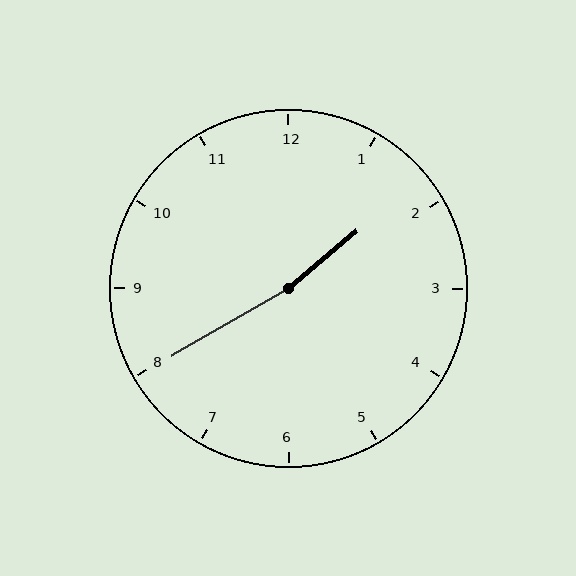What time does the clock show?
1:40.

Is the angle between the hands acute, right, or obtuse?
It is obtuse.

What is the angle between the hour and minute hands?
Approximately 170 degrees.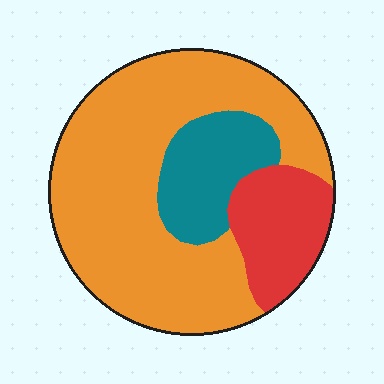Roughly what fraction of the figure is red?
Red covers 17% of the figure.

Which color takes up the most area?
Orange, at roughly 65%.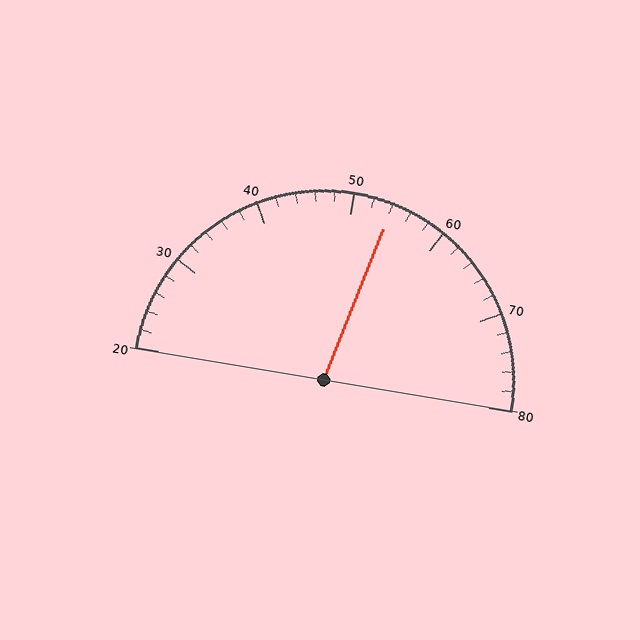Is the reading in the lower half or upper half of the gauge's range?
The reading is in the upper half of the range (20 to 80).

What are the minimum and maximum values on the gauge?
The gauge ranges from 20 to 80.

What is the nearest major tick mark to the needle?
The nearest major tick mark is 50.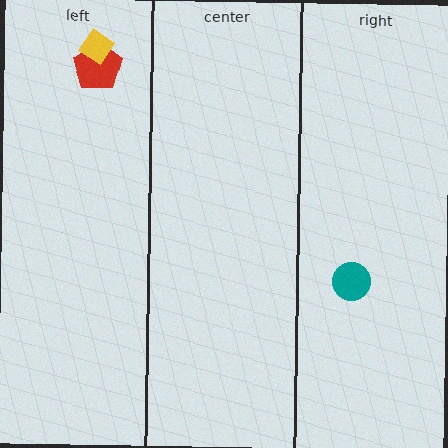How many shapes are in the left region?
2.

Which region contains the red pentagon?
The left region.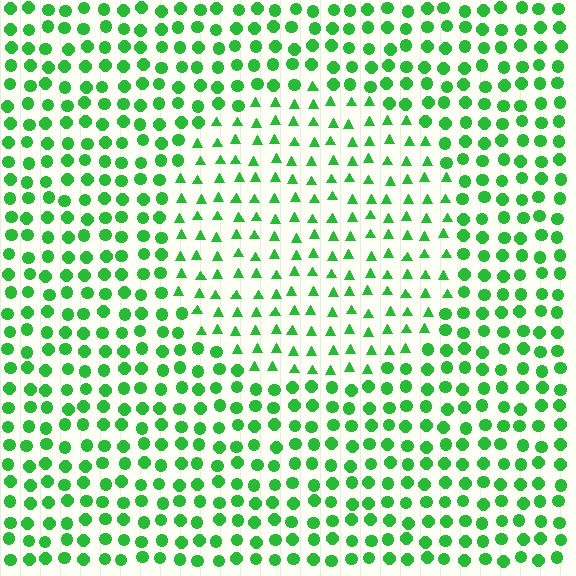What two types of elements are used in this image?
The image uses triangles inside the circle region and circles outside it.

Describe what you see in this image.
The image is filled with small green elements arranged in a uniform grid. A circle-shaped region contains triangles, while the surrounding area contains circles. The boundary is defined purely by the change in element shape.